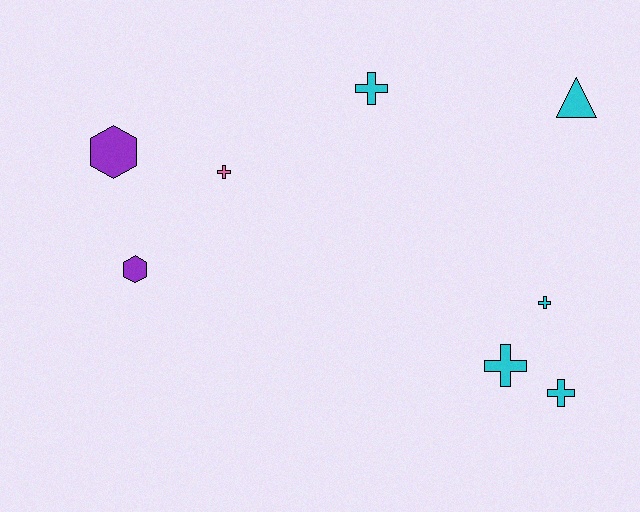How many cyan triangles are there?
There is 1 cyan triangle.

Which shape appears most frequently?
Cross, with 5 objects.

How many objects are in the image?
There are 8 objects.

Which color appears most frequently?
Cyan, with 5 objects.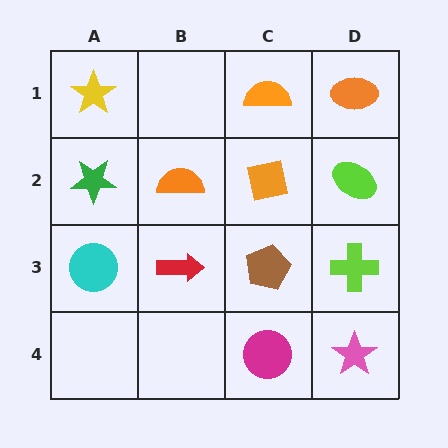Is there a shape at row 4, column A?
No, that cell is empty.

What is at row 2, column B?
An orange semicircle.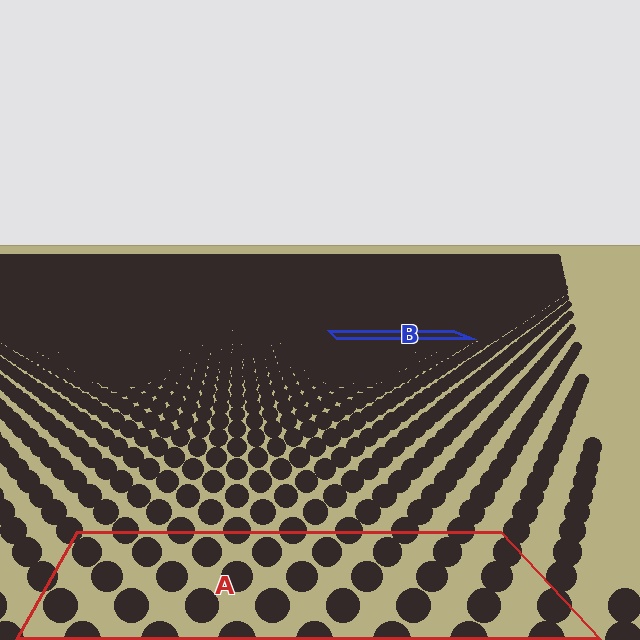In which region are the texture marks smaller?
The texture marks are smaller in region B, because it is farther away.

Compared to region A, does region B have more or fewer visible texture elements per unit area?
Region B has more texture elements per unit area — they are packed more densely because it is farther away.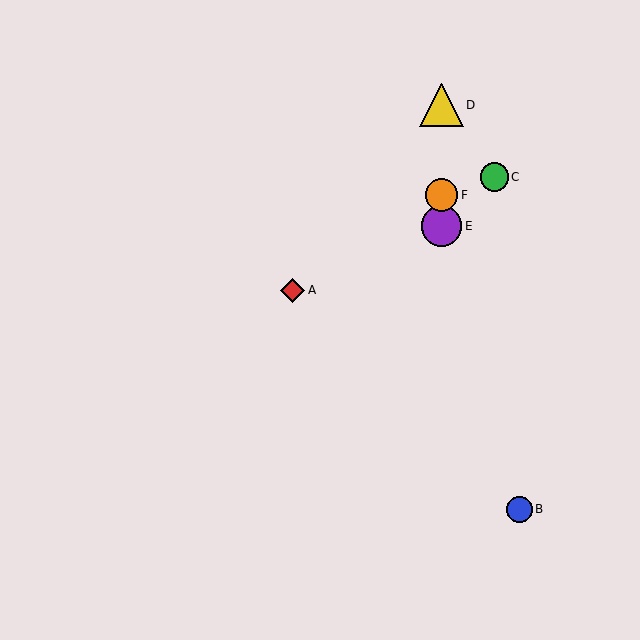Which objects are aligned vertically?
Objects D, E, F are aligned vertically.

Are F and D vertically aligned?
Yes, both are at x≈442.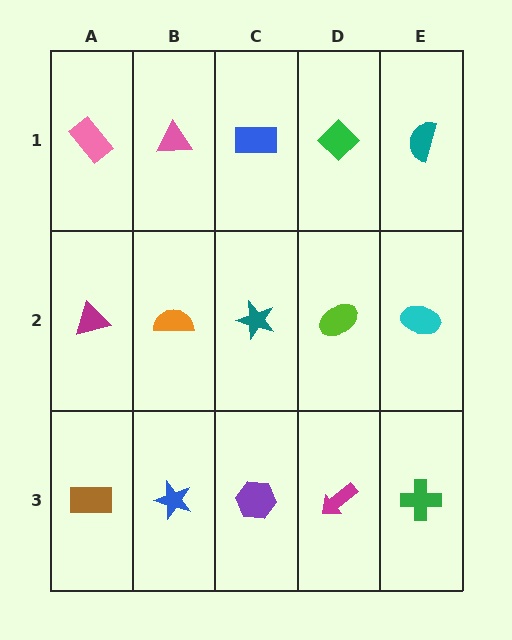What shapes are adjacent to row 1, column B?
An orange semicircle (row 2, column B), a pink rectangle (row 1, column A), a blue rectangle (row 1, column C).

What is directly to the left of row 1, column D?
A blue rectangle.